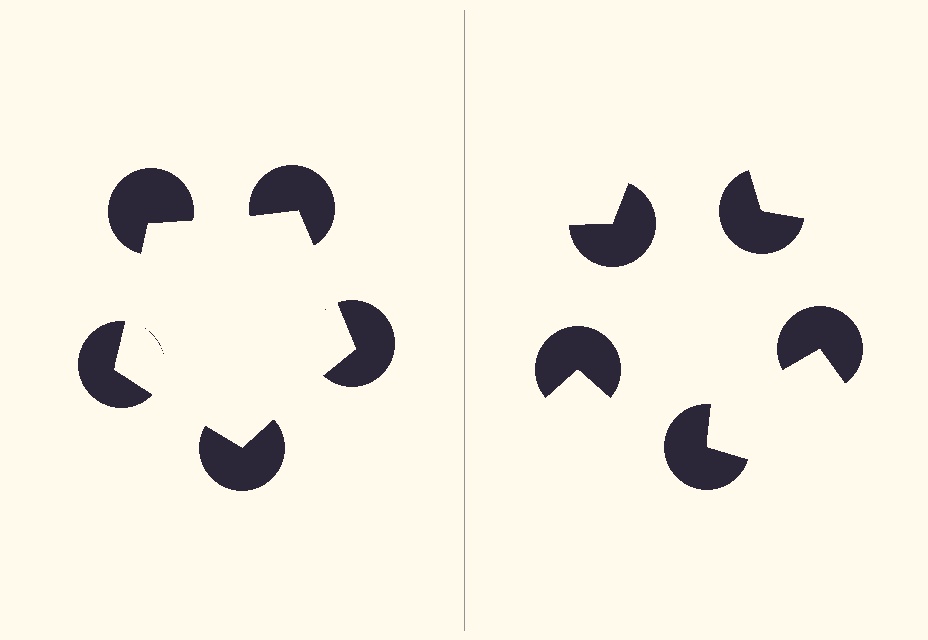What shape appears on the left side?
An illusory pentagon.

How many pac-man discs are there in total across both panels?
10 — 5 on each side.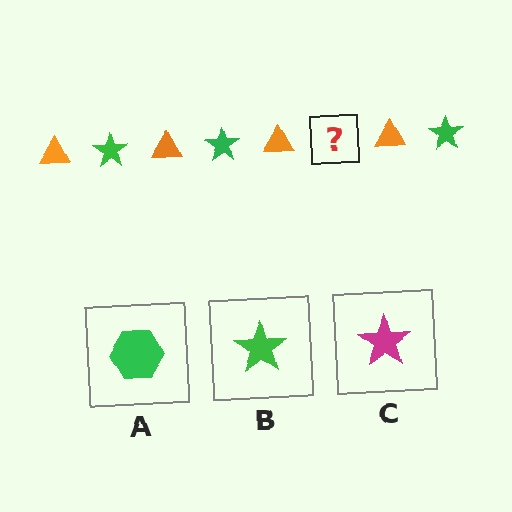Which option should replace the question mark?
Option B.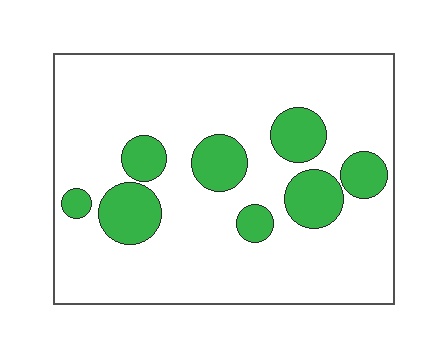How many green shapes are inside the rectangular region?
8.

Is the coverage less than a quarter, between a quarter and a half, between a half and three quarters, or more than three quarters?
Less than a quarter.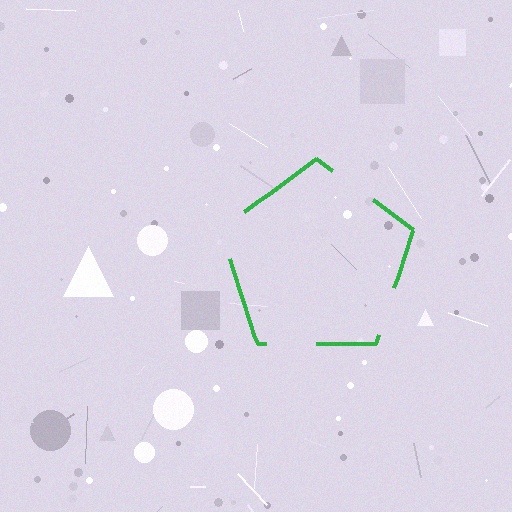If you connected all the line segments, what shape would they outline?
They would outline a pentagon.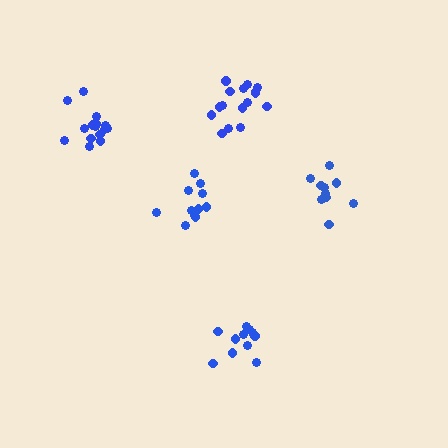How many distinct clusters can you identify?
There are 5 distinct clusters.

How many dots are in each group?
Group 1: 15 dots, Group 2: 10 dots, Group 3: 11 dots, Group 4: 11 dots, Group 5: 16 dots (63 total).